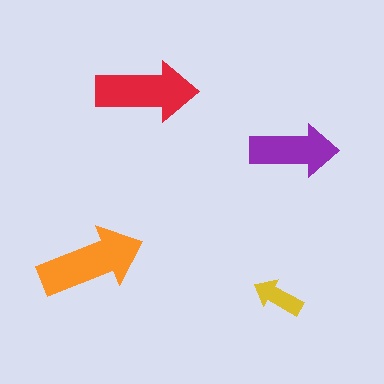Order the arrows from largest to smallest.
the orange one, the red one, the purple one, the yellow one.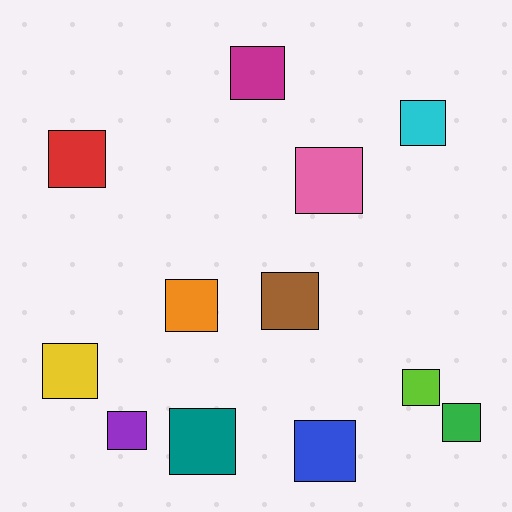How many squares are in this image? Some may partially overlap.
There are 12 squares.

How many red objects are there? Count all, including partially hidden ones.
There is 1 red object.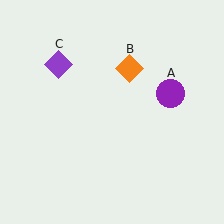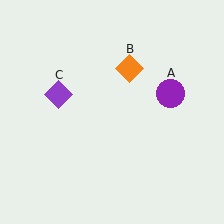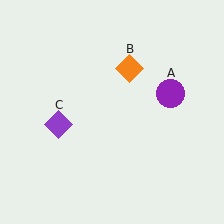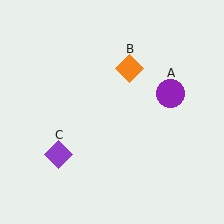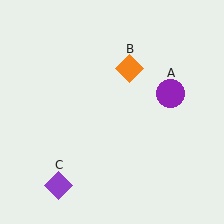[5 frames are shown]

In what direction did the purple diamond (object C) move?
The purple diamond (object C) moved down.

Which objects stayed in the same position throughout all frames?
Purple circle (object A) and orange diamond (object B) remained stationary.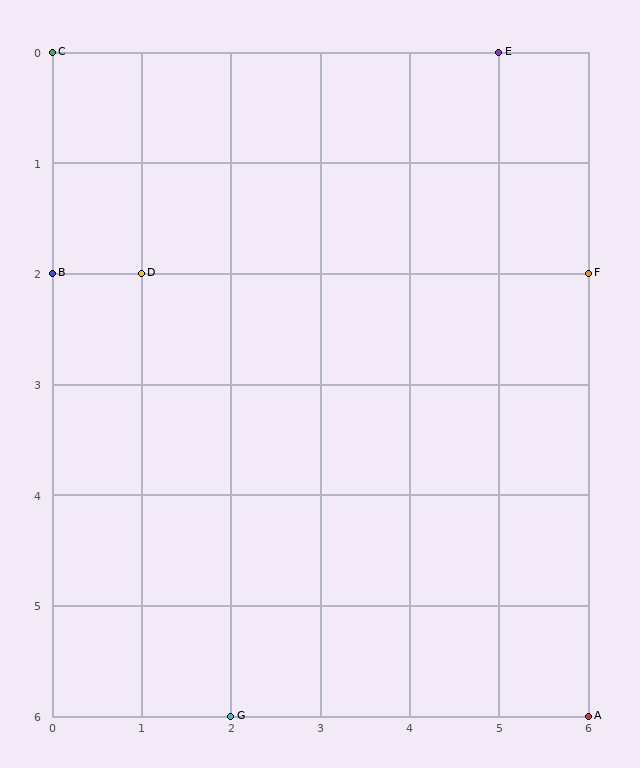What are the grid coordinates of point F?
Point F is at grid coordinates (6, 2).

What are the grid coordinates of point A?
Point A is at grid coordinates (6, 6).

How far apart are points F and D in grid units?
Points F and D are 5 columns apart.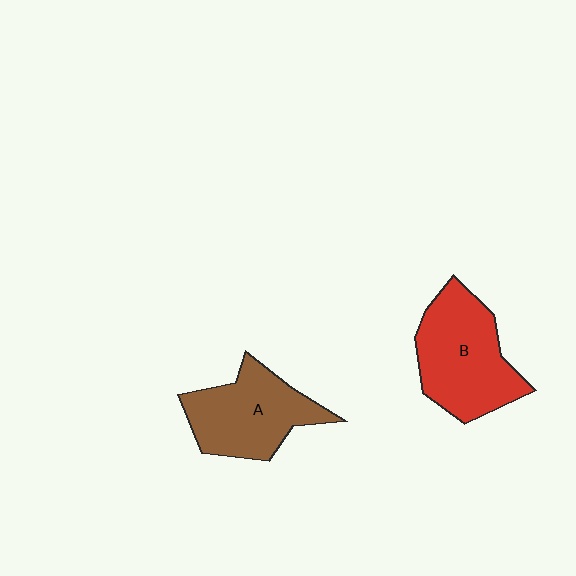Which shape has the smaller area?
Shape A (brown).